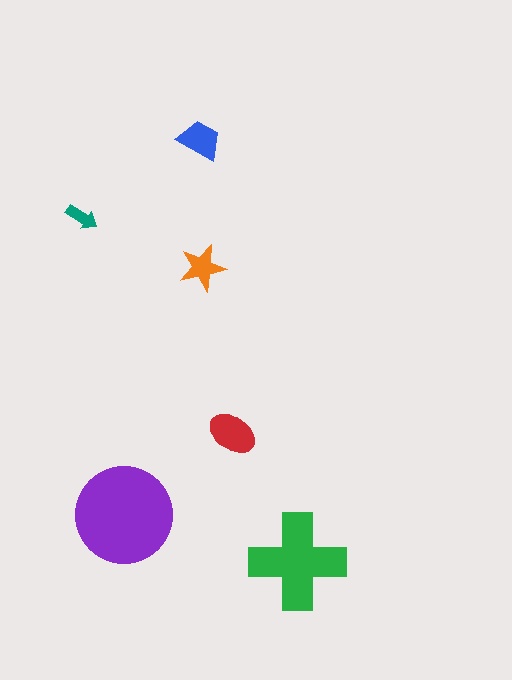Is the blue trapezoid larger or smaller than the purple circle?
Smaller.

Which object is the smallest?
The teal arrow.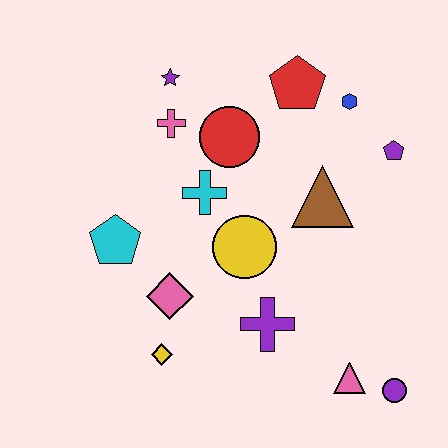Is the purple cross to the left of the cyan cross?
No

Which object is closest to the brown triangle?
The purple pentagon is closest to the brown triangle.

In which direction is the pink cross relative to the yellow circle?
The pink cross is above the yellow circle.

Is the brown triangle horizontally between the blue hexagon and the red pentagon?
Yes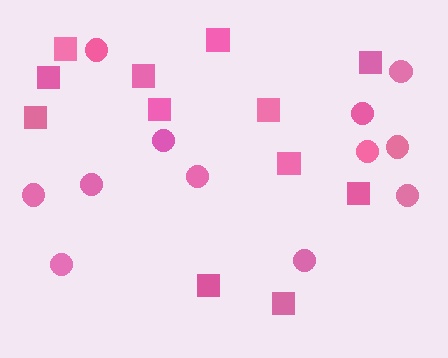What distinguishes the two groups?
There are 2 groups: one group of circles (12) and one group of squares (12).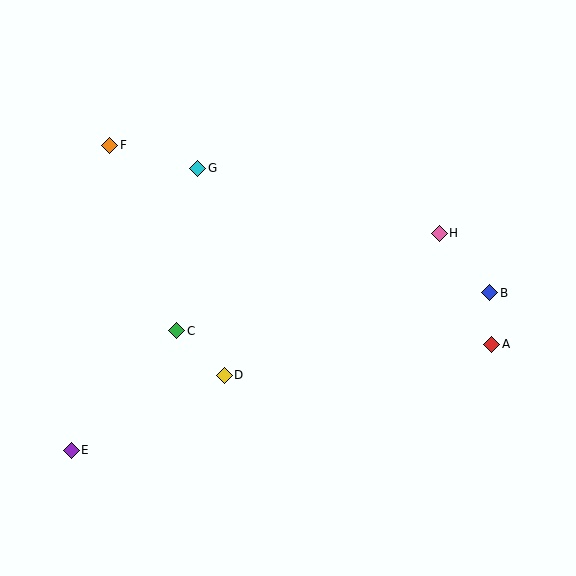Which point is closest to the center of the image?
Point D at (224, 375) is closest to the center.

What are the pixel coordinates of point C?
Point C is at (177, 331).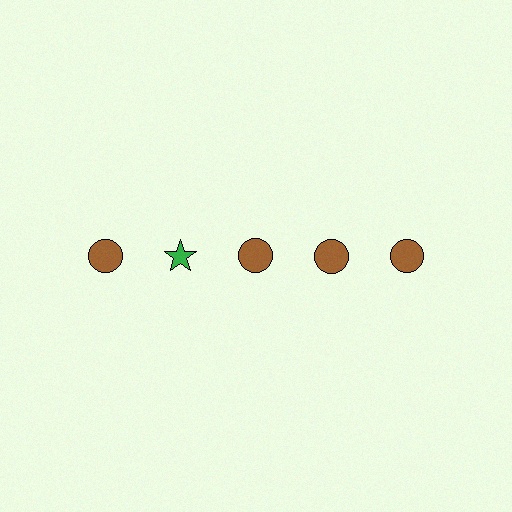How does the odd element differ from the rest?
It differs in both color (green instead of brown) and shape (star instead of circle).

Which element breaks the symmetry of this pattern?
The green star in the top row, second from left column breaks the symmetry. All other shapes are brown circles.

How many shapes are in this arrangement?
There are 5 shapes arranged in a grid pattern.